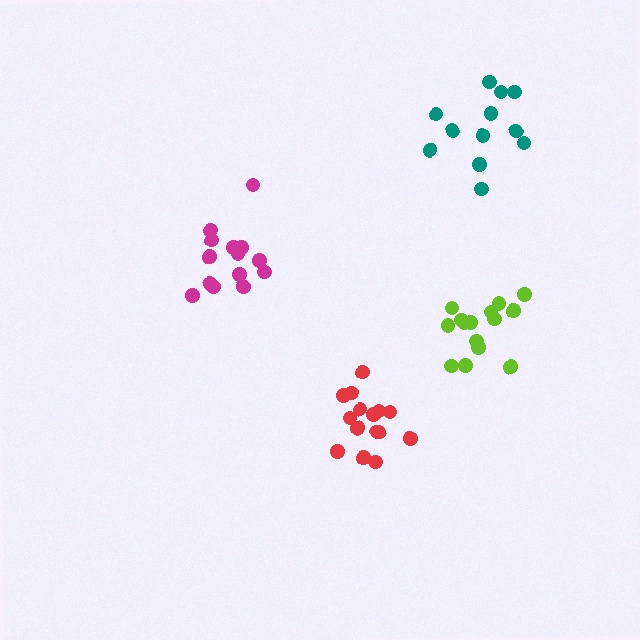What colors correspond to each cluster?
The clusters are colored: magenta, lime, teal, red.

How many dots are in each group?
Group 1: 14 dots, Group 2: 15 dots, Group 3: 12 dots, Group 4: 15 dots (56 total).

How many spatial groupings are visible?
There are 4 spatial groupings.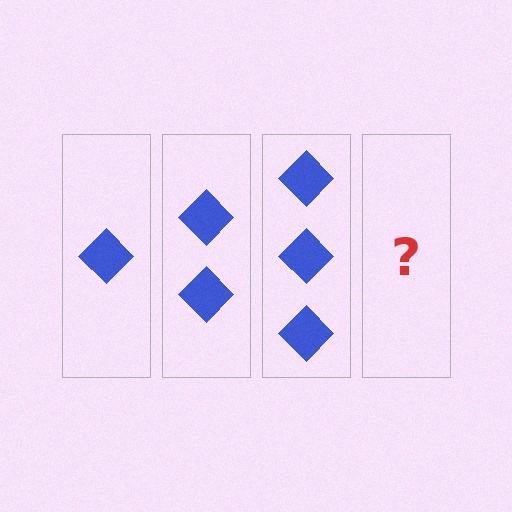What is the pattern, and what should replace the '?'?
The pattern is that each step adds one more diamond. The '?' should be 4 diamonds.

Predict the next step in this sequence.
The next step is 4 diamonds.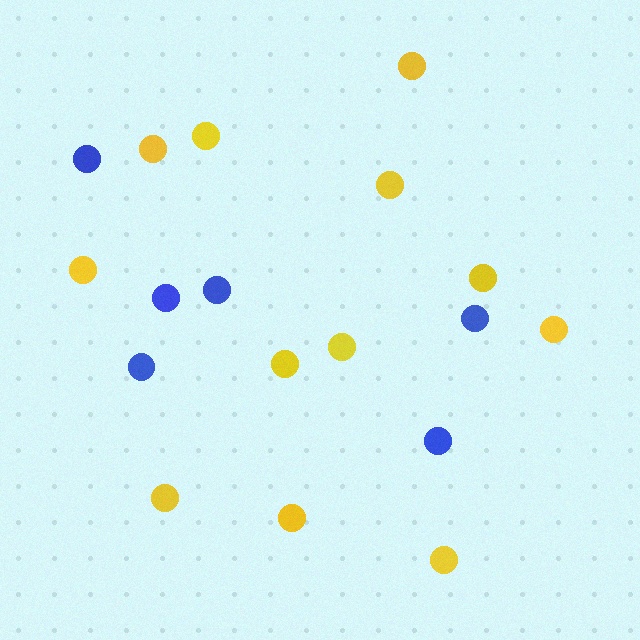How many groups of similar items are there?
There are 2 groups: one group of blue circles (6) and one group of yellow circles (12).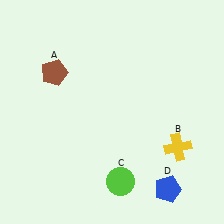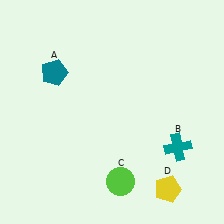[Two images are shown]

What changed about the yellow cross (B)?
In Image 1, B is yellow. In Image 2, it changed to teal.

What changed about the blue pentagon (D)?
In Image 1, D is blue. In Image 2, it changed to yellow.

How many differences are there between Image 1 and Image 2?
There are 3 differences between the two images.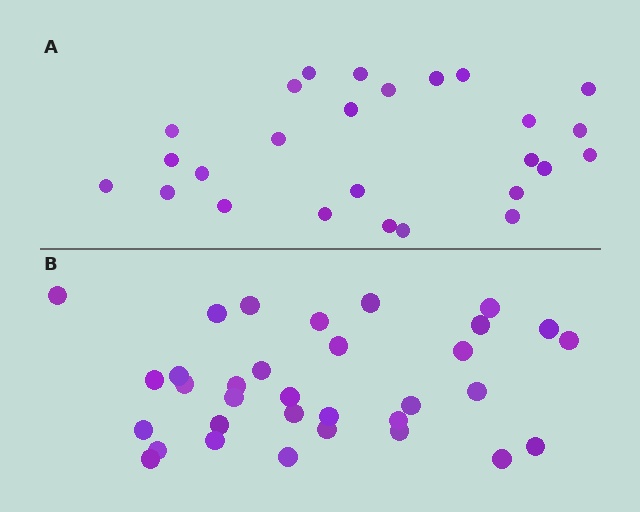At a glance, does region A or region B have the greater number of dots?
Region B (the bottom region) has more dots.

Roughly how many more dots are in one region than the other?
Region B has roughly 8 or so more dots than region A.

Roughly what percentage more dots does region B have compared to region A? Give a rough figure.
About 25% more.